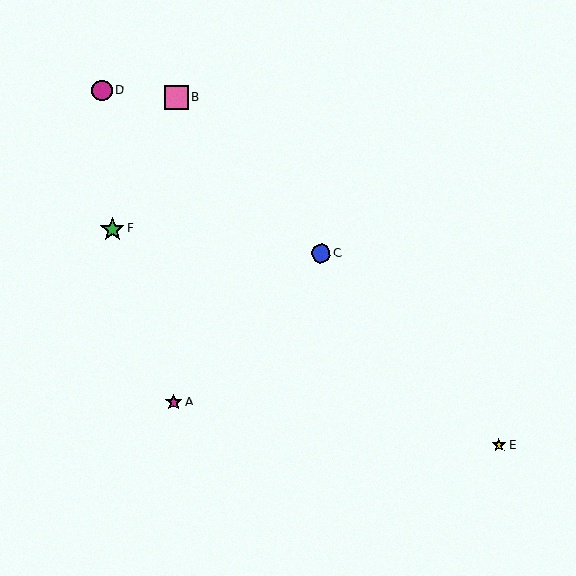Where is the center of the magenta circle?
The center of the magenta circle is at (102, 90).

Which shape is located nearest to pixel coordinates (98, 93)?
The magenta circle (labeled D) at (102, 90) is nearest to that location.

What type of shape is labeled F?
Shape F is a green star.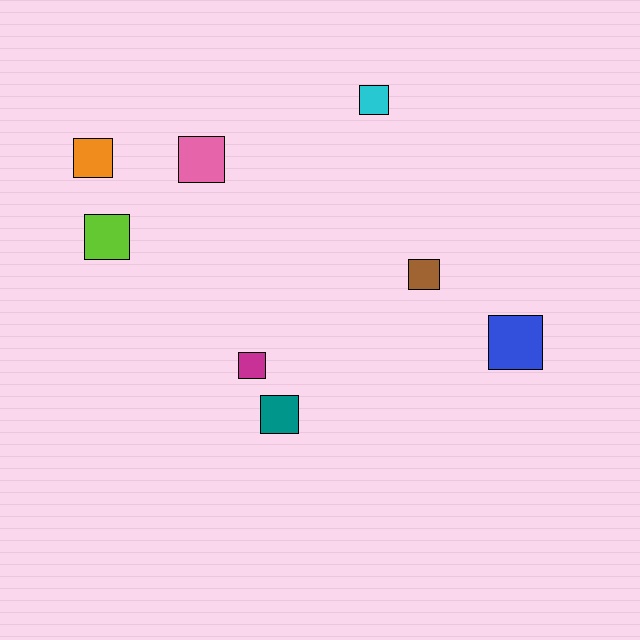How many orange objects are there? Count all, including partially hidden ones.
There is 1 orange object.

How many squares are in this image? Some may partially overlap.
There are 8 squares.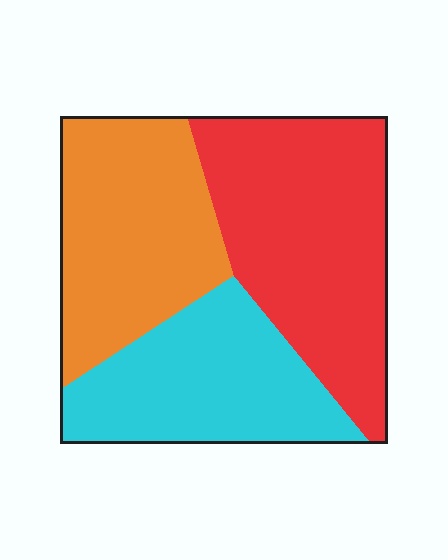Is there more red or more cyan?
Red.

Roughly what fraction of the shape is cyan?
Cyan takes up about one quarter (1/4) of the shape.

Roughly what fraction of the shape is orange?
Orange covers 32% of the shape.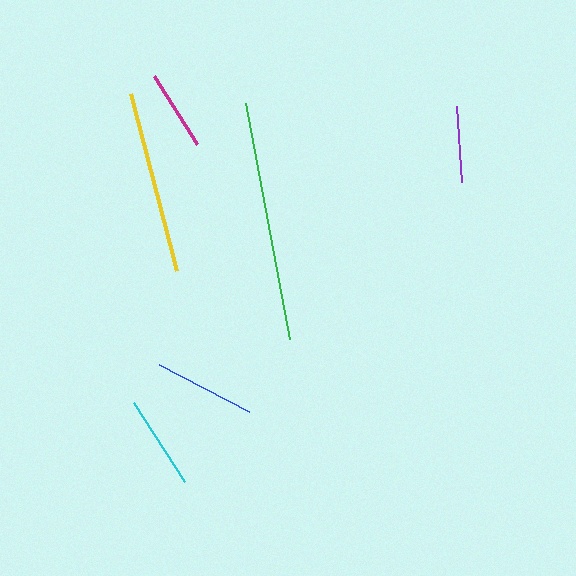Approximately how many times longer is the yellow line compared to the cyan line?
The yellow line is approximately 1.9 times the length of the cyan line.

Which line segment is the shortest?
The purple line is the shortest at approximately 76 pixels.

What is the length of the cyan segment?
The cyan segment is approximately 94 pixels long.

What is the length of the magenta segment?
The magenta segment is approximately 81 pixels long.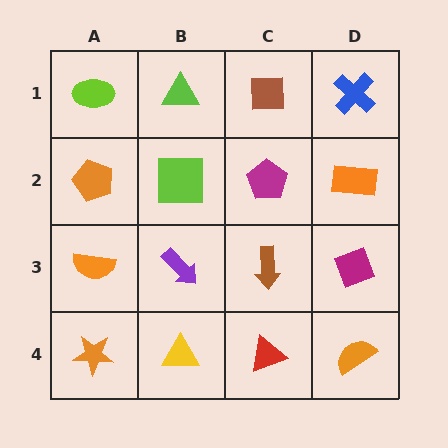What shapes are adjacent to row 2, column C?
A brown square (row 1, column C), a brown arrow (row 3, column C), a lime square (row 2, column B), an orange rectangle (row 2, column D).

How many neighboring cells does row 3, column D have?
3.